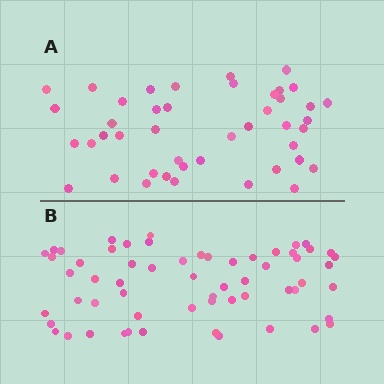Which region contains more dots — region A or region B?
Region B (the bottom region) has more dots.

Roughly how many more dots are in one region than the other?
Region B has approximately 15 more dots than region A.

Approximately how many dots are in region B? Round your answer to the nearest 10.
About 60 dots.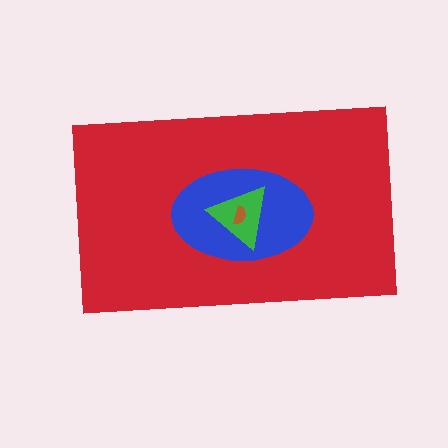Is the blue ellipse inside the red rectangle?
Yes.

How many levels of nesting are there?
4.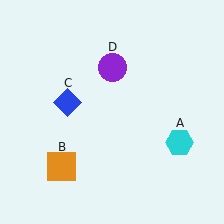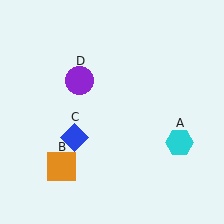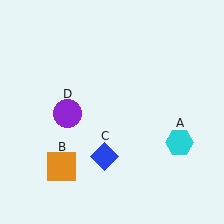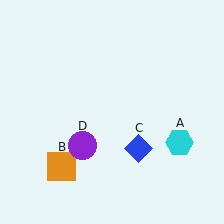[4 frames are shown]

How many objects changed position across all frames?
2 objects changed position: blue diamond (object C), purple circle (object D).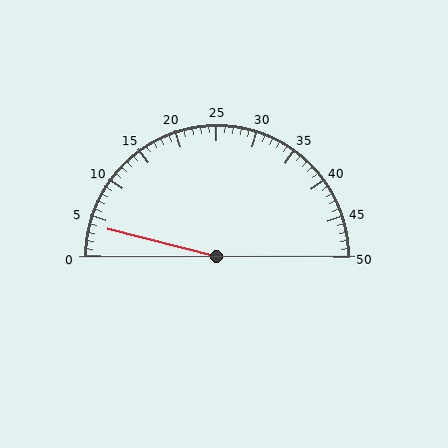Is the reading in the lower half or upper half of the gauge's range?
The reading is in the lower half of the range (0 to 50).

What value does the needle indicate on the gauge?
The needle indicates approximately 4.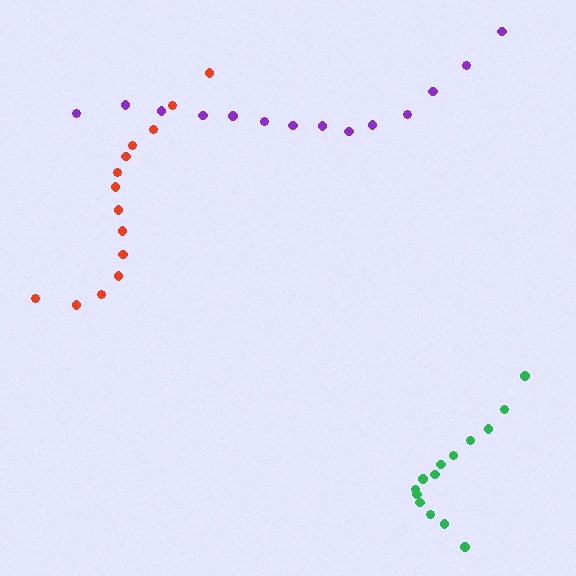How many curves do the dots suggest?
There are 3 distinct paths.